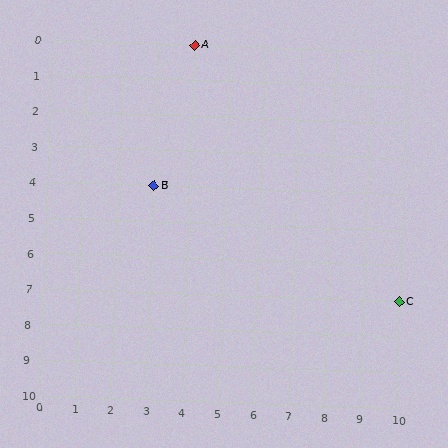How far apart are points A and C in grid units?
Points A and C are 6 columns and 7 rows apart (about 9.2 grid units diagonally).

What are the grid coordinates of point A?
Point A is at grid coordinates (4, 0).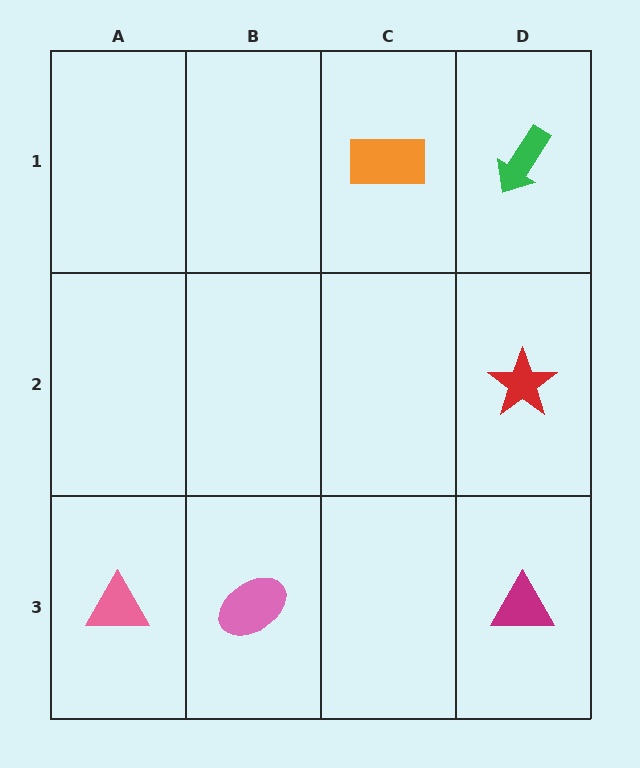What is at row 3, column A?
A pink triangle.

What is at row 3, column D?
A magenta triangle.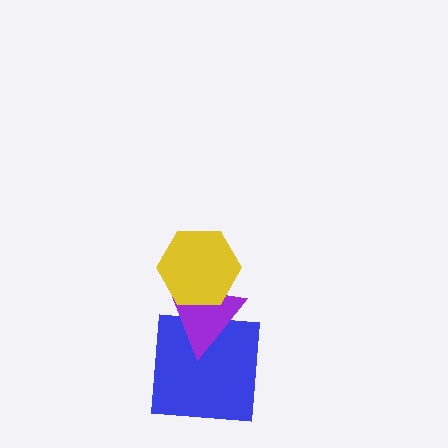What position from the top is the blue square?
The blue square is 3rd from the top.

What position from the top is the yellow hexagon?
The yellow hexagon is 1st from the top.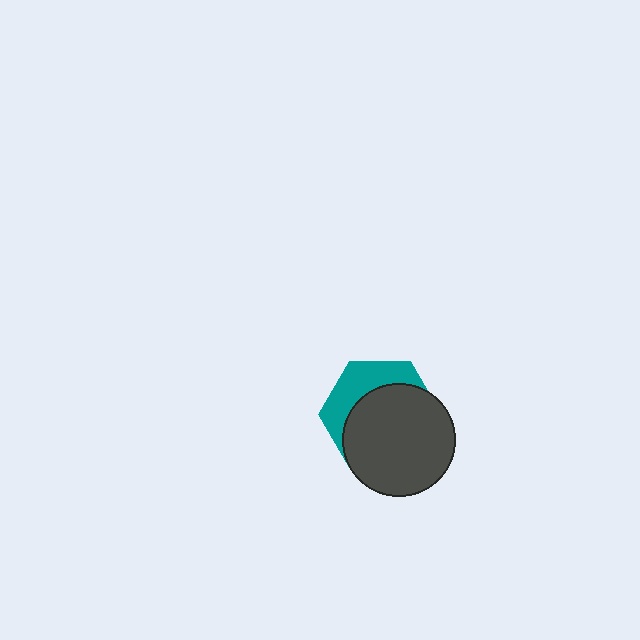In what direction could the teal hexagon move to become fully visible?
The teal hexagon could move toward the upper-left. That would shift it out from behind the dark gray circle entirely.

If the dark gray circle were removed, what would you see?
You would see the complete teal hexagon.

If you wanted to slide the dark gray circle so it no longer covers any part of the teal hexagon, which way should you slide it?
Slide it toward the lower-right — that is the most direct way to separate the two shapes.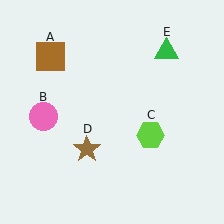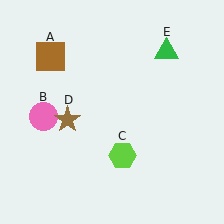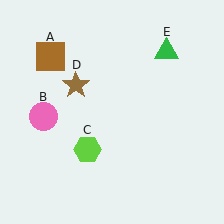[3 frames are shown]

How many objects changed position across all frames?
2 objects changed position: lime hexagon (object C), brown star (object D).